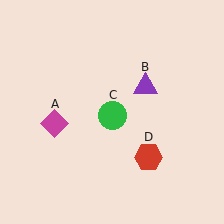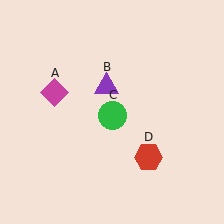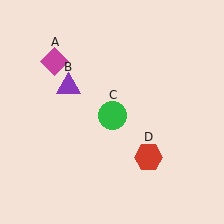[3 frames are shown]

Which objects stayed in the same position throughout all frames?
Green circle (object C) and red hexagon (object D) remained stationary.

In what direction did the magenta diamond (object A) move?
The magenta diamond (object A) moved up.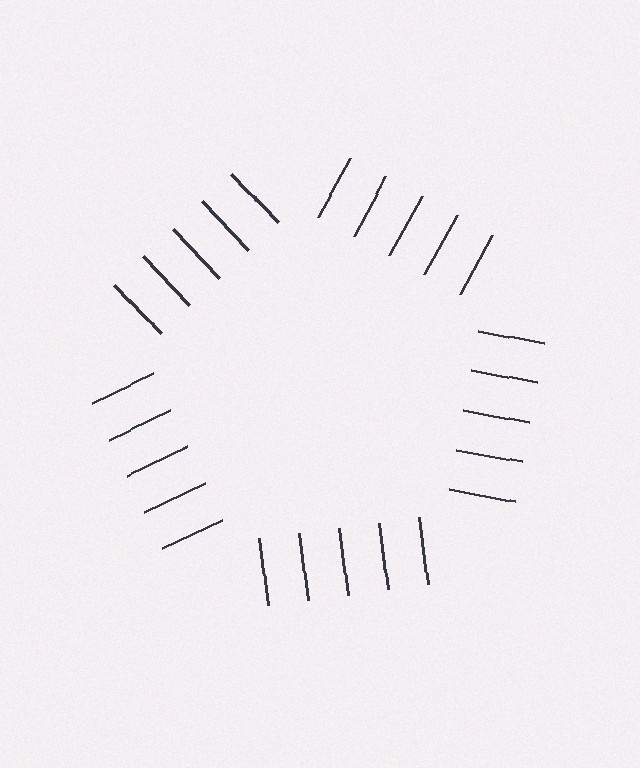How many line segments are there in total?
25 — 5 along each of the 5 edges.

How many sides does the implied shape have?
5 sides — the line-ends trace a pentagon.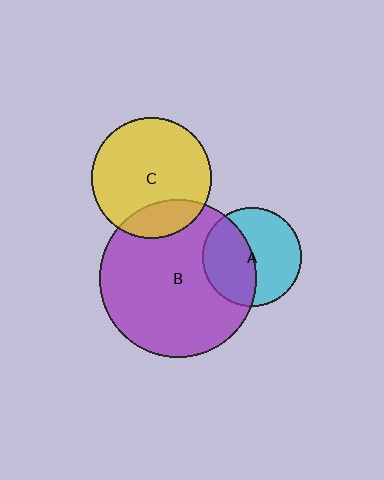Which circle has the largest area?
Circle B (purple).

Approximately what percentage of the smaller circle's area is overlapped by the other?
Approximately 45%.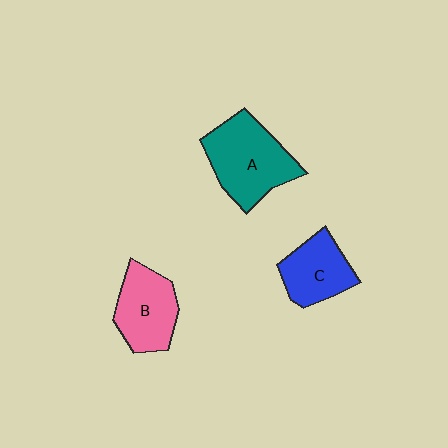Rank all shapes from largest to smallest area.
From largest to smallest: A (teal), B (pink), C (blue).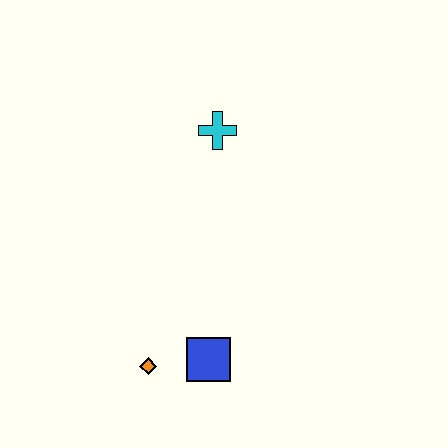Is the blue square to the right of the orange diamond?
Yes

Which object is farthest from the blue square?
The cyan cross is farthest from the blue square.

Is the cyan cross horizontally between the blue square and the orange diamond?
No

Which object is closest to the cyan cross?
The blue square is closest to the cyan cross.